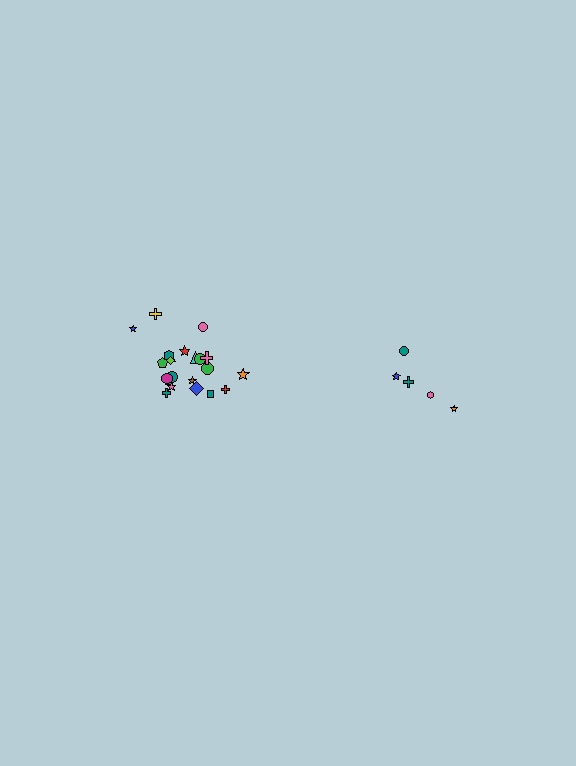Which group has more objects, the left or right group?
The left group.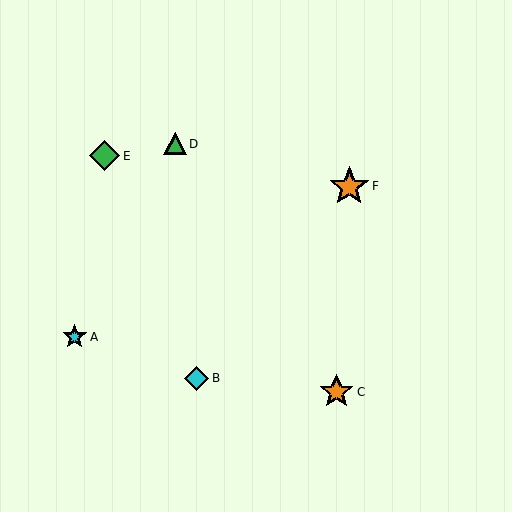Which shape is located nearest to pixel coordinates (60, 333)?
The cyan star (labeled A) at (75, 337) is nearest to that location.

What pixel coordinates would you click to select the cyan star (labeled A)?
Click at (75, 337) to select the cyan star A.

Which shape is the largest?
The orange star (labeled F) is the largest.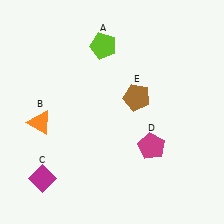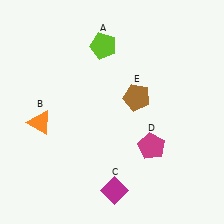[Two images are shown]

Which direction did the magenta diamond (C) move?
The magenta diamond (C) moved right.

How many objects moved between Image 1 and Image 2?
1 object moved between the two images.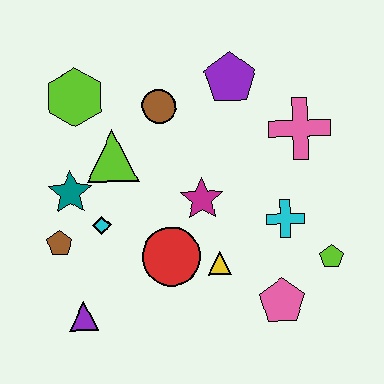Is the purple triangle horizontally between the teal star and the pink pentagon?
Yes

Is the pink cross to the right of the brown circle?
Yes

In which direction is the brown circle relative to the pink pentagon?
The brown circle is above the pink pentagon.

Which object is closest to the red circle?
The yellow triangle is closest to the red circle.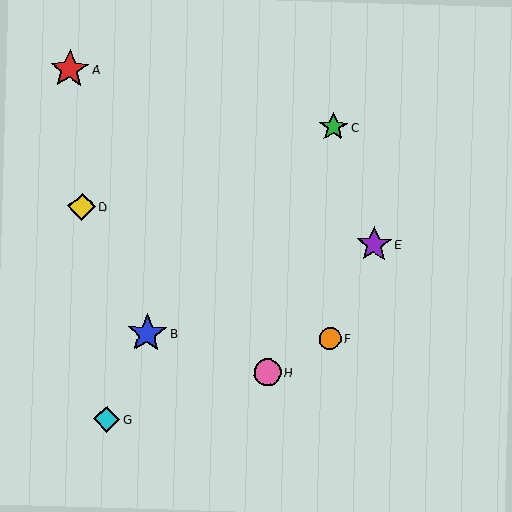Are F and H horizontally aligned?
No, F is at y≈339 and H is at y≈372.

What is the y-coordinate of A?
Object A is at y≈70.